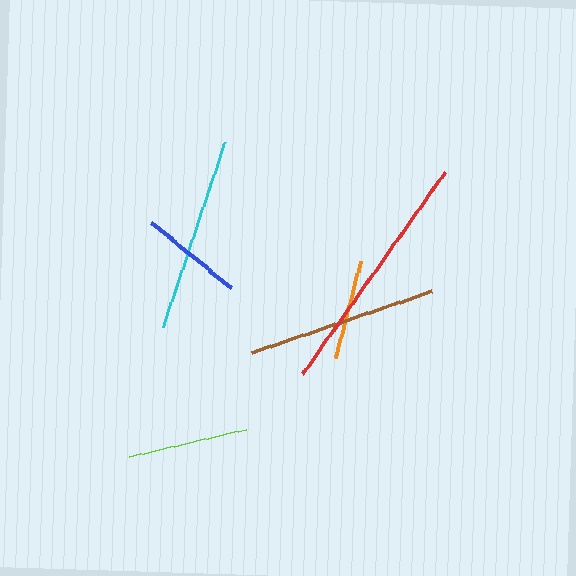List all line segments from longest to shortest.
From longest to shortest: red, cyan, brown, lime, blue, orange.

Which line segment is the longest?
The red line is the longest at approximately 247 pixels.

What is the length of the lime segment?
The lime segment is approximately 120 pixels long.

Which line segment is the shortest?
The orange line is the shortest at approximately 99 pixels.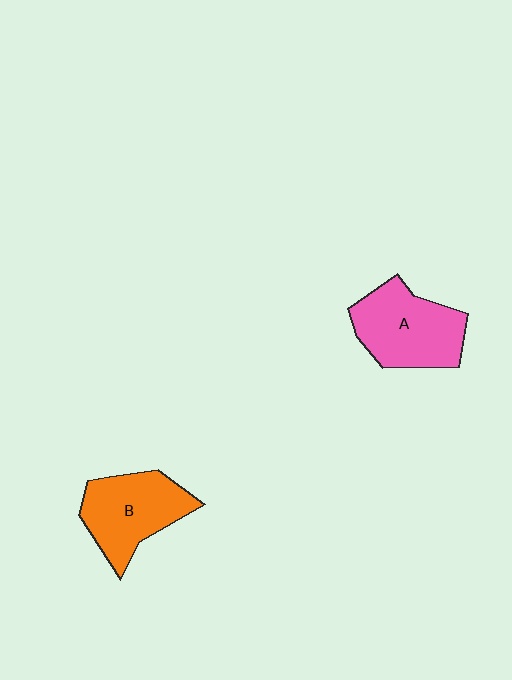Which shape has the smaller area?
Shape B (orange).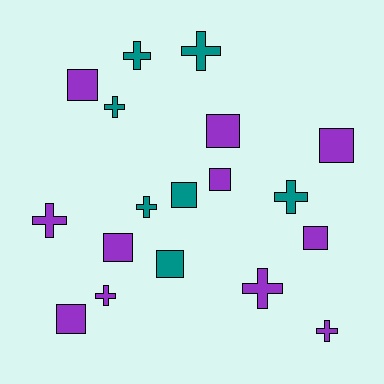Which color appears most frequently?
Purple, with 11 objects.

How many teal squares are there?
There are 2 teal squares.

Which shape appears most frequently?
Cross, with 9 objects.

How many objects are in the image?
There are 18 objects.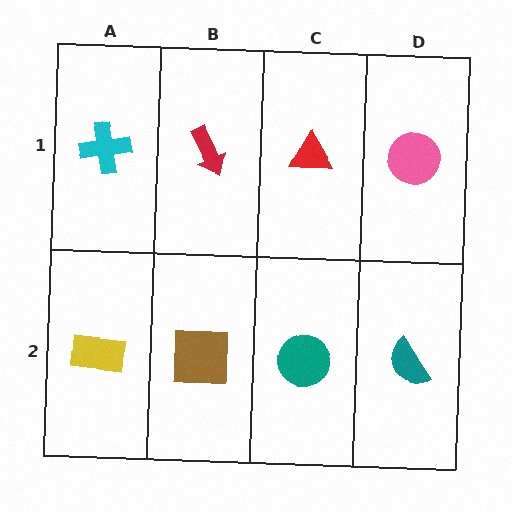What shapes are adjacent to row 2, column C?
A red triangle (row 1, column C), a brown square (row 2, column B), a teal semicircle (row 2, column D).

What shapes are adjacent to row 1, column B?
A brown square (row 2, column B), a cyan cross (row 1, column A), a red triangle (row 1, column C).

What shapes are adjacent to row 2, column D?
A pink circle (row 1, column D), a teal circle (row 2, column C).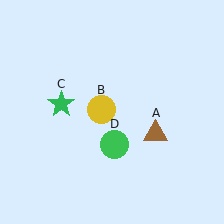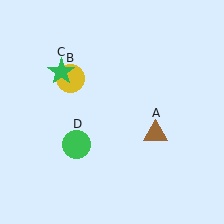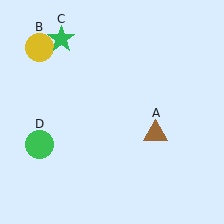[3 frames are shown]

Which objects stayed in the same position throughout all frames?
Brown triangle (object A) remained stationary.